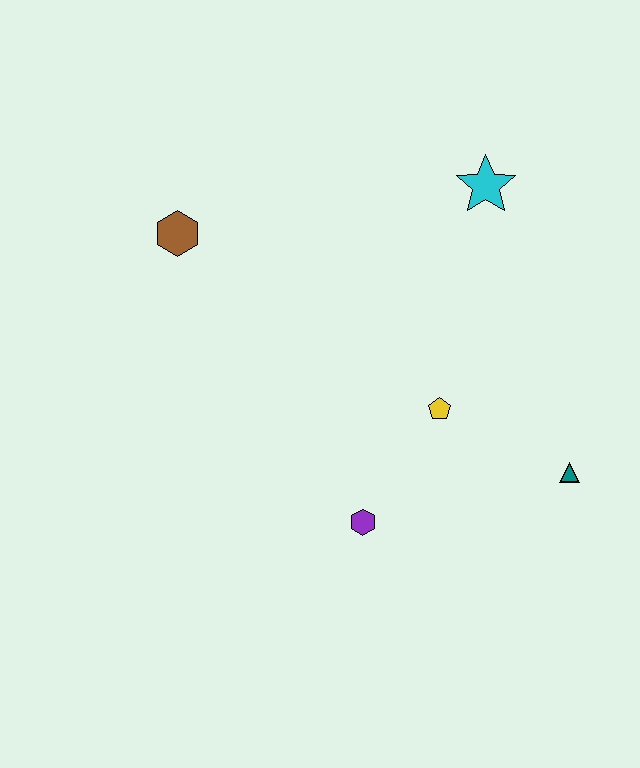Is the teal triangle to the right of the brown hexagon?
Yes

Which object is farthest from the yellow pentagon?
The brown hexagon is farthest from the yellow pentagon.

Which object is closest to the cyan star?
The yellow pentagon is closest to the cyan star.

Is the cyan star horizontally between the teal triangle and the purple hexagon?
Yes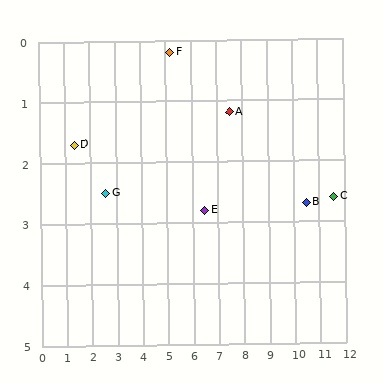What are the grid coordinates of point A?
Point A is at approximately (7.5, 1.2).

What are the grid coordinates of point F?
Point F is at approximately (5.2, 0.2).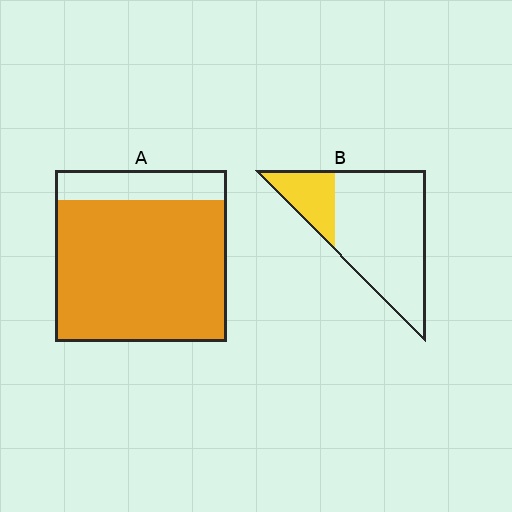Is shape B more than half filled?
No.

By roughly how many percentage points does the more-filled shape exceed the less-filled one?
By roughly 60 percentage points (A over B).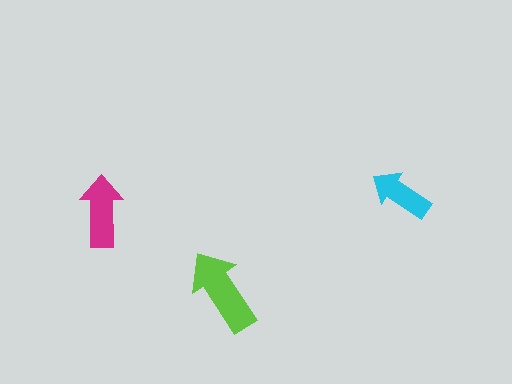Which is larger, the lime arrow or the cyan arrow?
The lime one.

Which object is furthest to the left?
The magenta arrow is leftmost.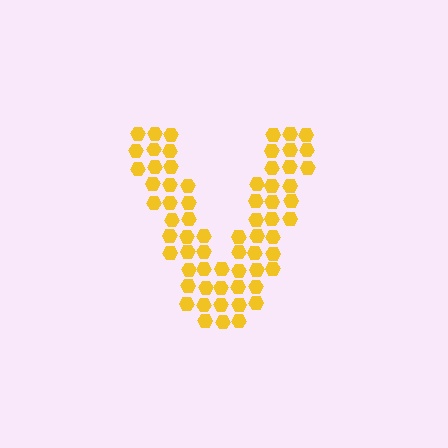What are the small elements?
The small elements are hexagons.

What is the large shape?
The large shape is the letter V.